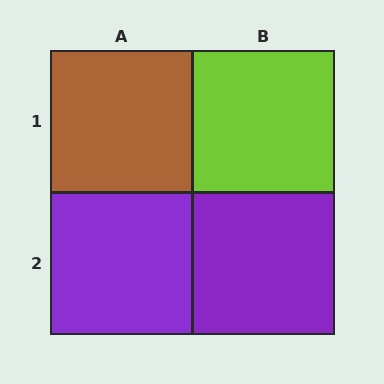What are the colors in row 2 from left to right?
Purple, purple.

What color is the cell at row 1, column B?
Lime.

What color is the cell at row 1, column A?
Brown.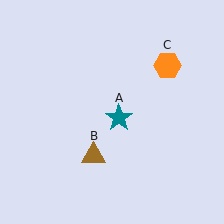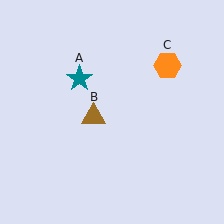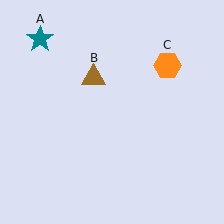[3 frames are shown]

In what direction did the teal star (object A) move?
The teal star (object A) moved up and to the left.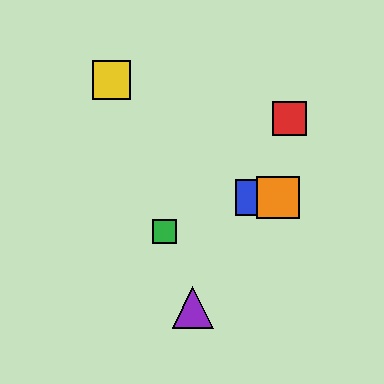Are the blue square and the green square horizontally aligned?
No, the blue square is at y≈198 and the green square is at y≈232.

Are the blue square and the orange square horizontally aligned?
Yes, both are at y≈198.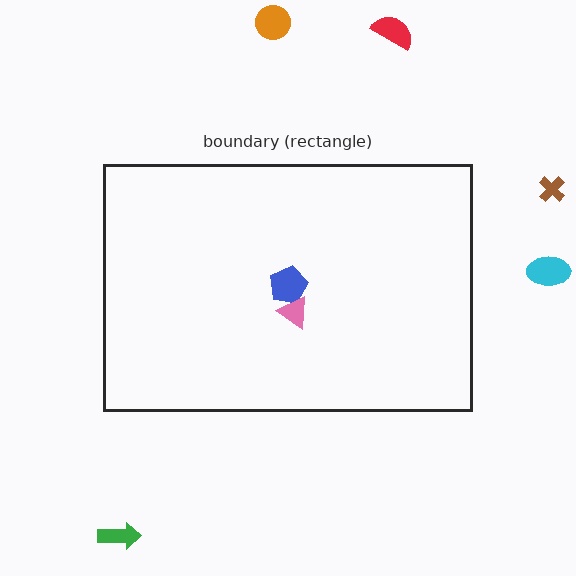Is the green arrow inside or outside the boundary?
Outside.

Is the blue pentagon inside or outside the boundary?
Inside.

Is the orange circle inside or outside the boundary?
Outside.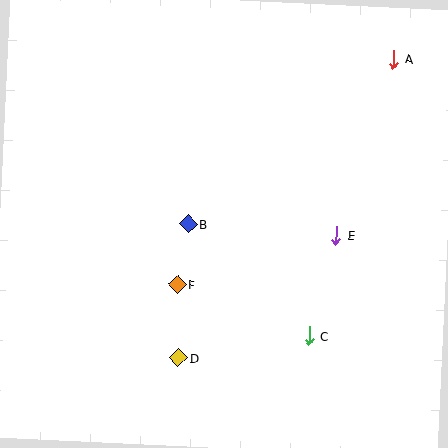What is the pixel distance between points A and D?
The distance between A and D is 368 pixels.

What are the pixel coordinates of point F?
Point F is at (177, 284).